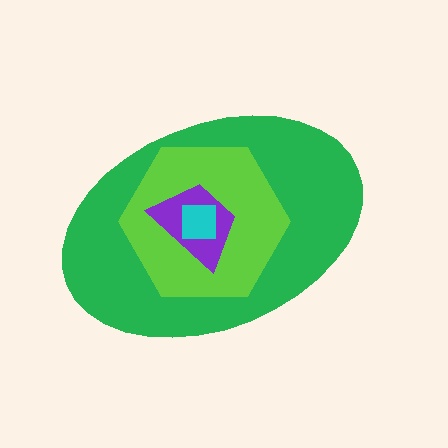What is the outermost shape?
The green ellipse.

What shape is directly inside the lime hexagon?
The purple trapezoid.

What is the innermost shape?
The cyan square.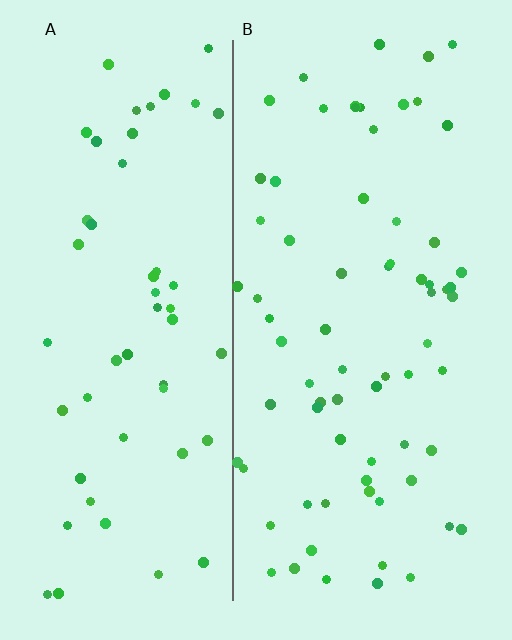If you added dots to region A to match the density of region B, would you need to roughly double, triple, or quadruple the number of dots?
Approximately double.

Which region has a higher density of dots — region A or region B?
B (the right).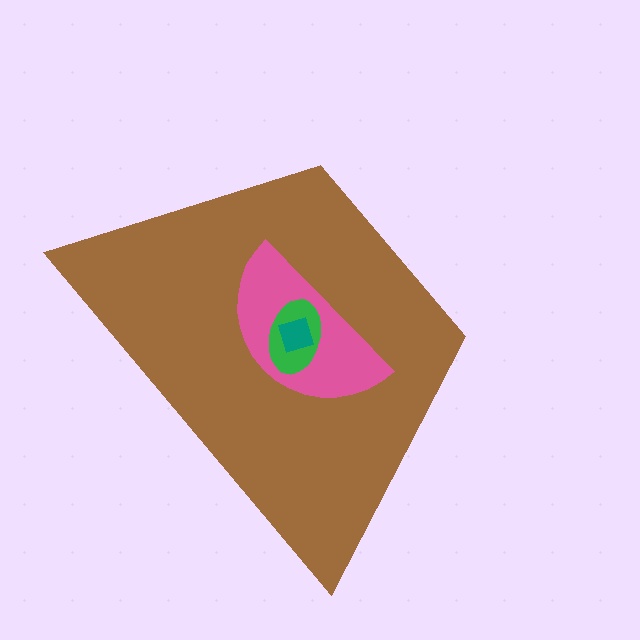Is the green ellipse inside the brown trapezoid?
Yes.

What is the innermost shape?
The teal square.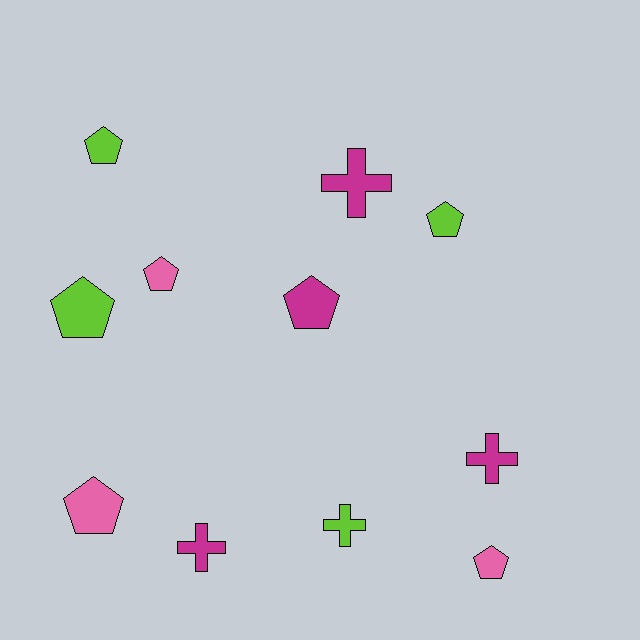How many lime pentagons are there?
There are 3 lime pentagons.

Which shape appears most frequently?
Pentagon, with 7 objects.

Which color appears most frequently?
Magenta, with 4 objects.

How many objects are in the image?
There are 11 objects.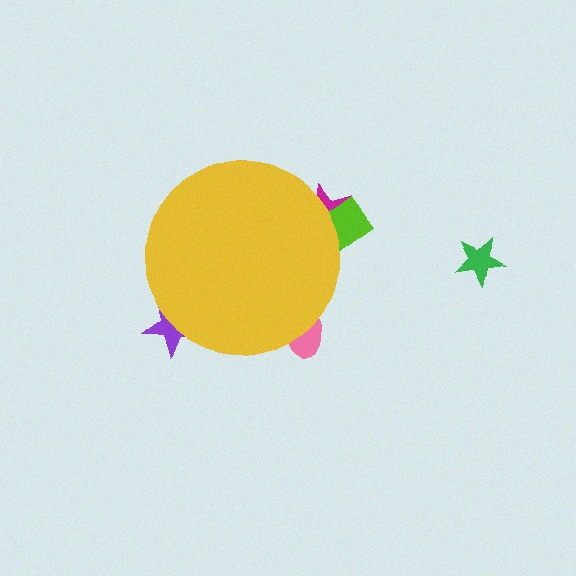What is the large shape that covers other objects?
A yellow circle.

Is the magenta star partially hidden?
Yes, the magenta star is partially hidden behind the yellow circle.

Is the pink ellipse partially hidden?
Yes, the pink ellipse is partially hidden behind the yellow circle.